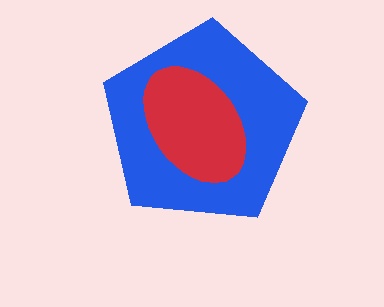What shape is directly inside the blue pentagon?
The red ellipse.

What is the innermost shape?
The red ellipse.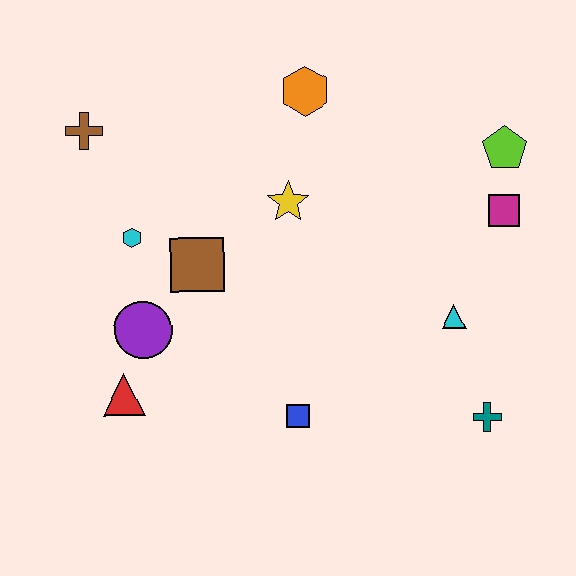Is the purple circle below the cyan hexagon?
Yes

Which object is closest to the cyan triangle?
The teal cross is closest to the cyan triangle.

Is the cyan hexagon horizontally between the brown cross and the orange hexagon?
Yes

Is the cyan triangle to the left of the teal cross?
Yes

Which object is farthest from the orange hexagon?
The teal cross is farthest from the orange hexagon.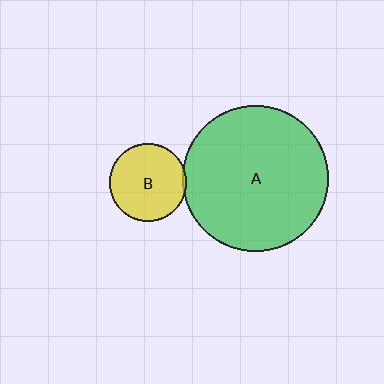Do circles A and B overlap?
Yes.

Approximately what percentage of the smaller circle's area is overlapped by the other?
Approximately 5%.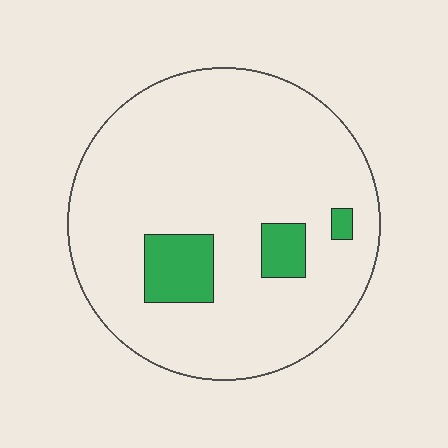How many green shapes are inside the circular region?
3.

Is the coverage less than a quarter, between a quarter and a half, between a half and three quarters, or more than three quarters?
Less than a quarter.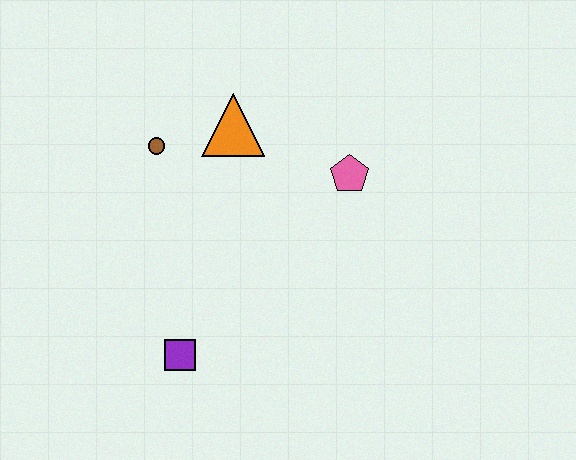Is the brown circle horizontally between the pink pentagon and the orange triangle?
No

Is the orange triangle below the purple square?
No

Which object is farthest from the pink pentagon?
The purple square is farthest from the pink pentagon.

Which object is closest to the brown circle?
The orange triangle is closest to the brown circle.